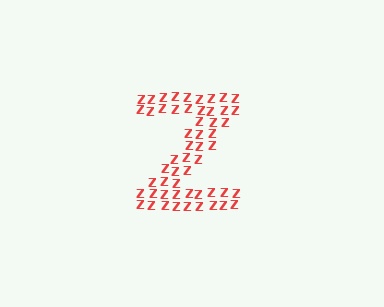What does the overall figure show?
The overall figure shows the letter Z.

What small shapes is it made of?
It is made of small letter Z's.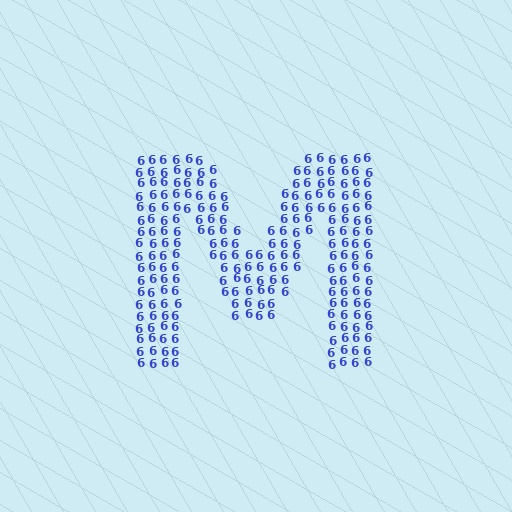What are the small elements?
The small elements are digit 6's.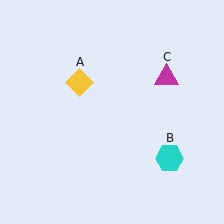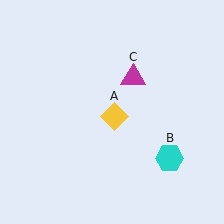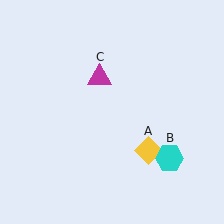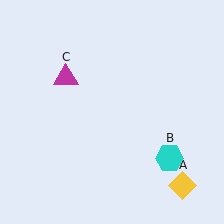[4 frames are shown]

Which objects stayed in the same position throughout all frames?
Cyan hexagon (object B) remained stationary.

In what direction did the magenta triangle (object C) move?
The magenta triangle (object C) moved left.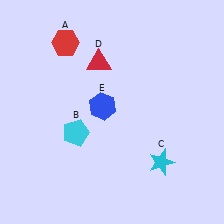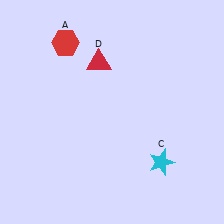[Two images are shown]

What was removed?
The blue hexagon (E), the cyan pentagon (B) were removed in Image 2.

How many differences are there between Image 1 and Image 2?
There are 2 differences between the two images.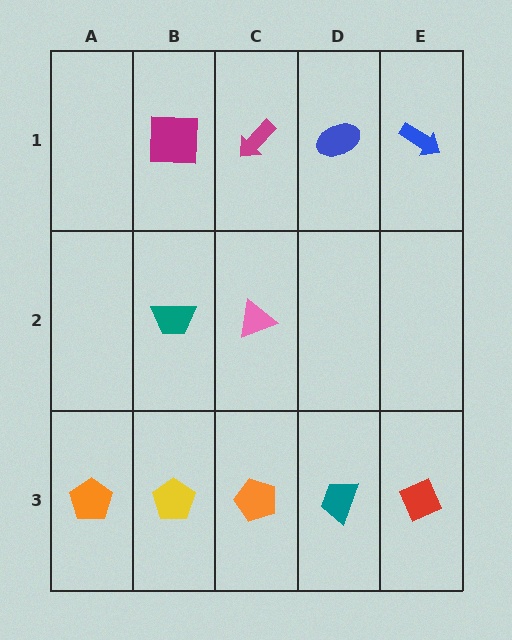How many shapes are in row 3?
5 shapes.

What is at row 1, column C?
A magenta arrow.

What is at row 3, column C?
An orange pentagon.